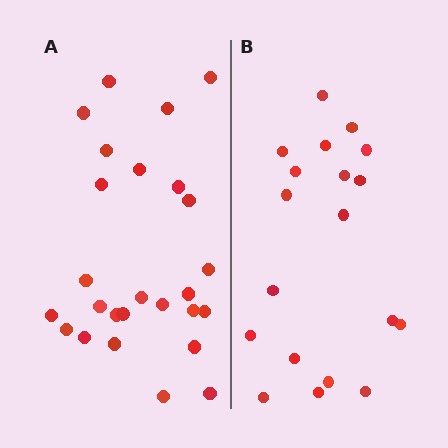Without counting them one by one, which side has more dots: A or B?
Region A (the left region) has more dots.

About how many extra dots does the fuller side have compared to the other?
Region A has roughly 8 or so more dots than region B.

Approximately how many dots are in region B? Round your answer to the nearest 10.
About 20 dots. (The exact count is 19, which rounds to 20.)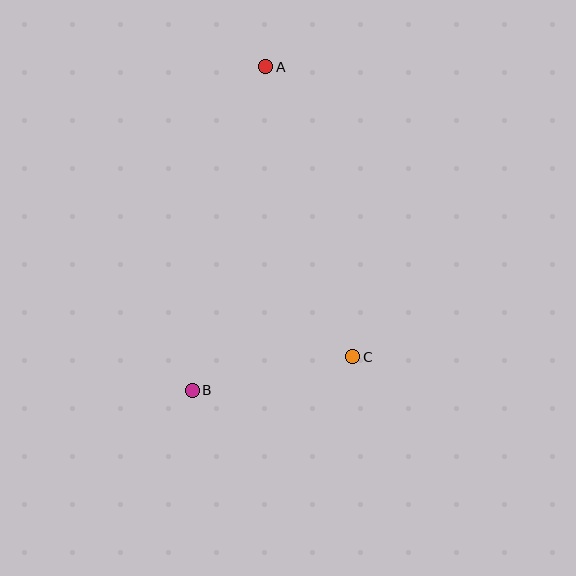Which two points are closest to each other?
Points B and C are closest to each other.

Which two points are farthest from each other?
Points A and B are farthest from each other.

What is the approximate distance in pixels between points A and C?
The distance between A and C is approximately 303 pixels.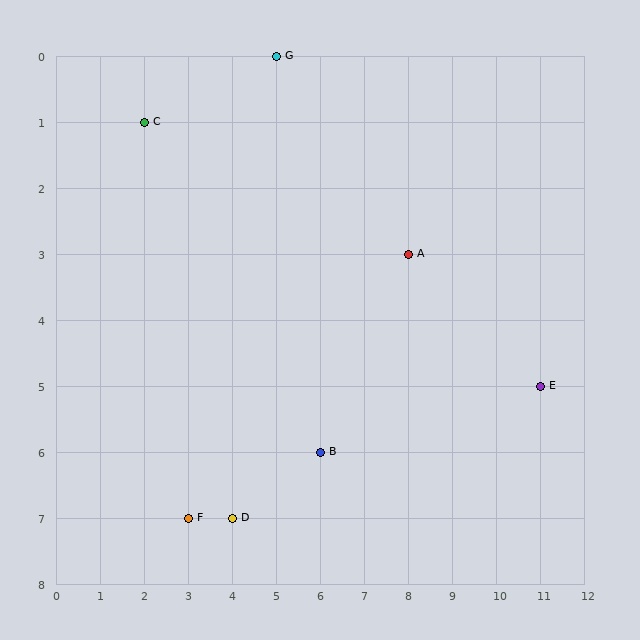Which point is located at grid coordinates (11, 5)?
Point E is at (11, 5).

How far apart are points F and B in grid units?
Points F and B are 3 columns and 1 row apart (about 3.2 grid units diagonally).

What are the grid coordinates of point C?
Point C is at grid coordinates (2, 1).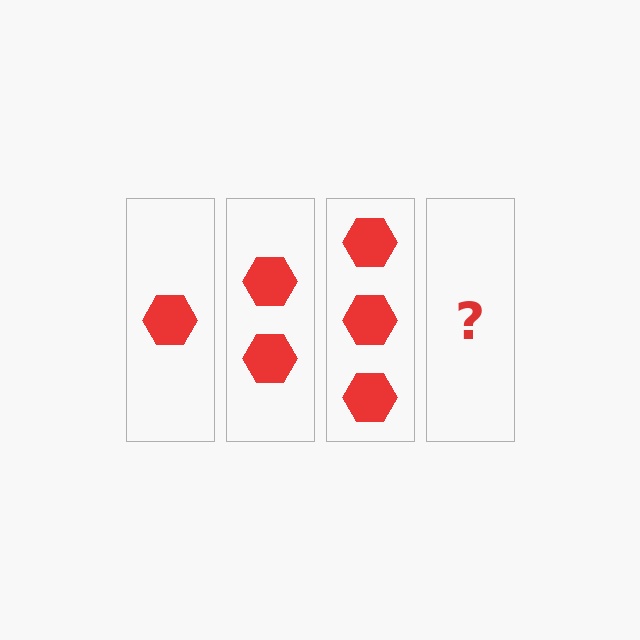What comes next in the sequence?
The next element should be 4 hexagons.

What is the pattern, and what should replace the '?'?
The pattern is that each step adds one more hexagon. The '?' should be 4 hexagons.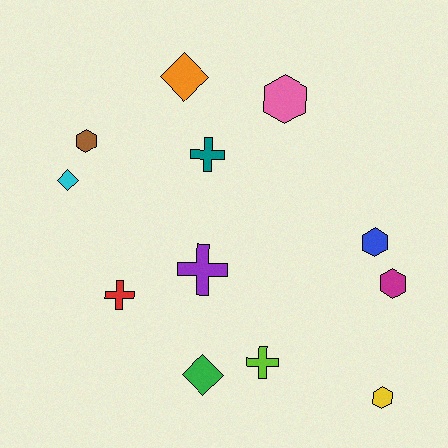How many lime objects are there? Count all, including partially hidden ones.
There is 1 lime object.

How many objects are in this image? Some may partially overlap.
There are 12 objects.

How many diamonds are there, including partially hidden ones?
There are 3 diamonds.